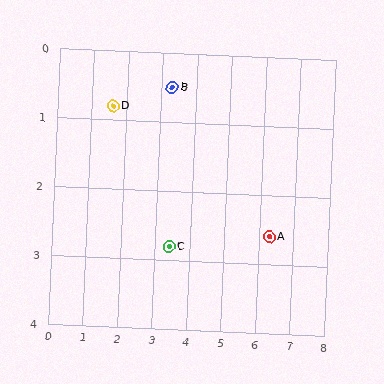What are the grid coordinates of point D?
Point D is at approximately (1.6, 0.8).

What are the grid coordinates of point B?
Point B is at approximately (3.3, 0.5).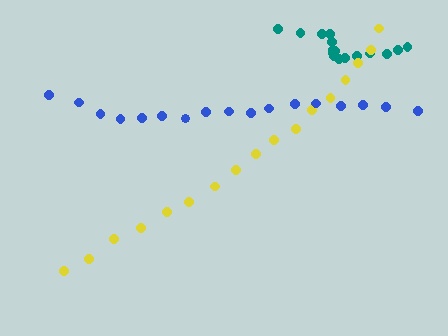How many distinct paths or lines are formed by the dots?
There are 3 distinct paths.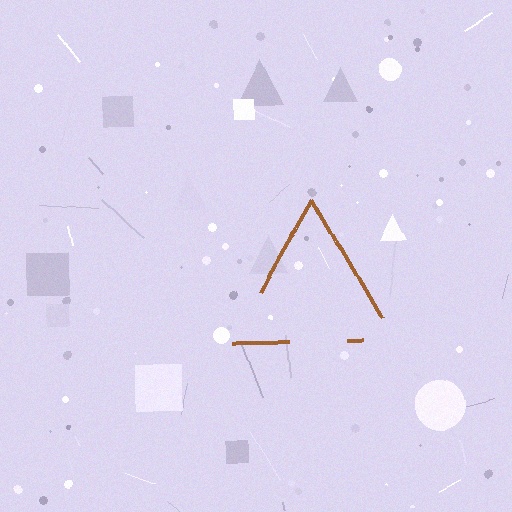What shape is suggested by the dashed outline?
The dashed outline suggests a triangle.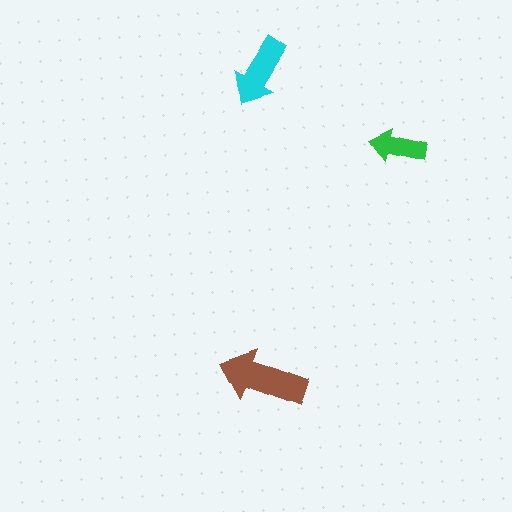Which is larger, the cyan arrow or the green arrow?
The cyan one.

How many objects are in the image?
There are 3 objects in the image.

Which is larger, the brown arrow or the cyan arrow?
The brown one.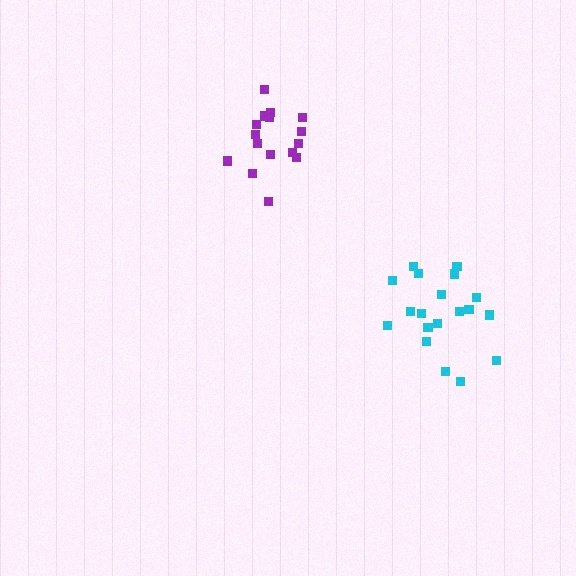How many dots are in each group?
Group 1: 16 dots, Group 2: 19 dots (35 total).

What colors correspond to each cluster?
The clusters are colored: purple, cyan.